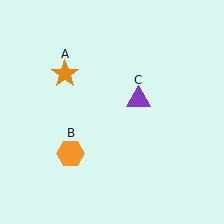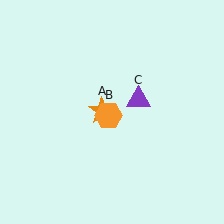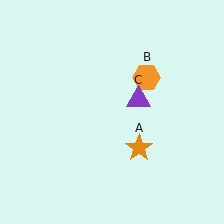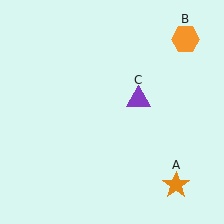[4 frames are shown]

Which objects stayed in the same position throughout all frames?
Purple triangle (object C) remained stationary.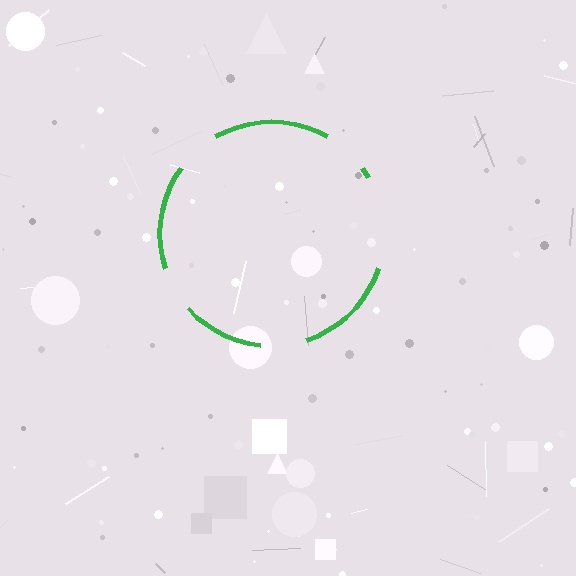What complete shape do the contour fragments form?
The contour fragments form a circle.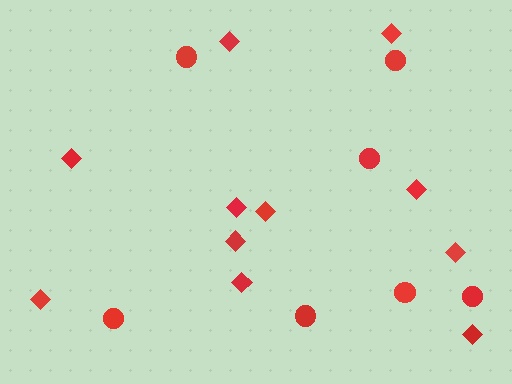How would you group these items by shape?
There are 2 groups: one group of circles (7) and one group of diamonds (11).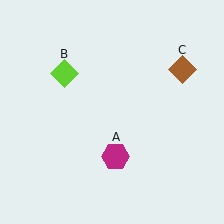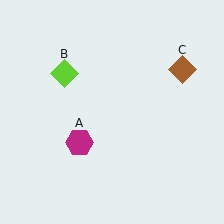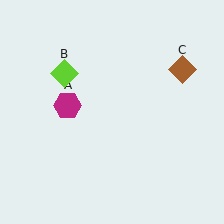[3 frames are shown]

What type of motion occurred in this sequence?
The magenta hexagon (object A) rotated clockwise around the center of the scene.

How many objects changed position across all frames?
1 object changed position: magenta hexagon (object A).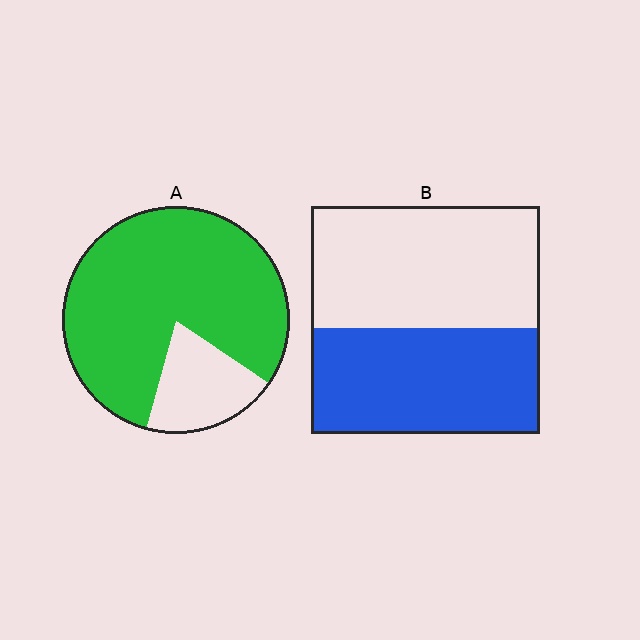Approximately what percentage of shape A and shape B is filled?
A is approximately 80% and B is approximately 45%.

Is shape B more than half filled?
Roughly half.